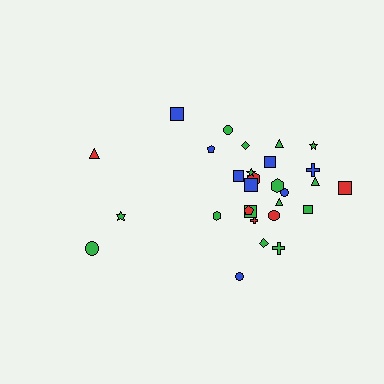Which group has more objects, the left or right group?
The right group.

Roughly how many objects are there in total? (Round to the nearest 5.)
Roughly 30 objects in total.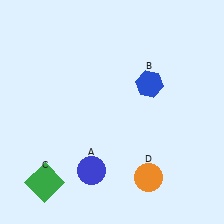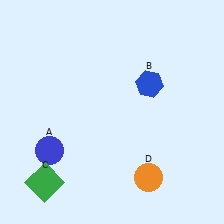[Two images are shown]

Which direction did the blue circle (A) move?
The blue circle (A) moved left.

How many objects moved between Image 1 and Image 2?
1 object moved between the two images.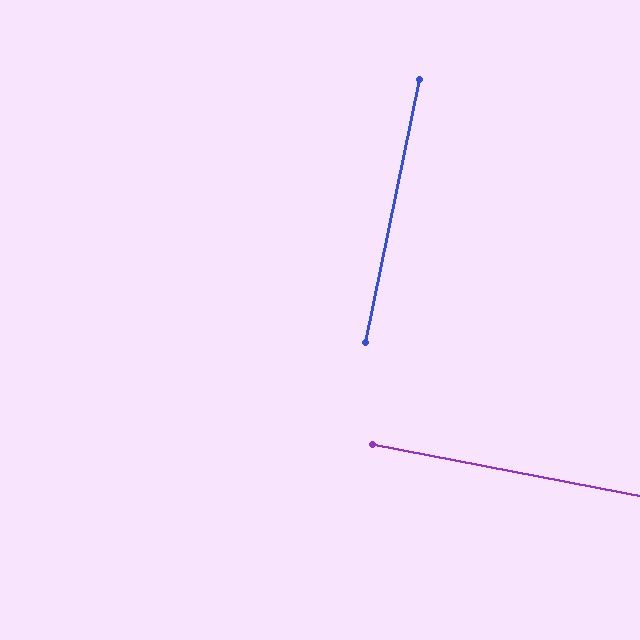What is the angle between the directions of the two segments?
Approximately 89 degrees.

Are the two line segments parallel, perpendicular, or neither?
Perpendicular — they meet at approximately 89°.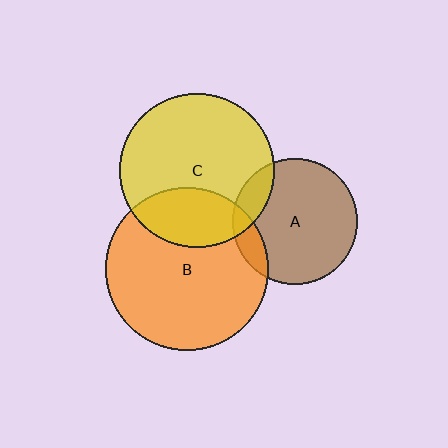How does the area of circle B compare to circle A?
Approximately 1.7 times.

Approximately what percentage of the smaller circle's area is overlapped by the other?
Approximately 10%.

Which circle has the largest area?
Circle B (orange).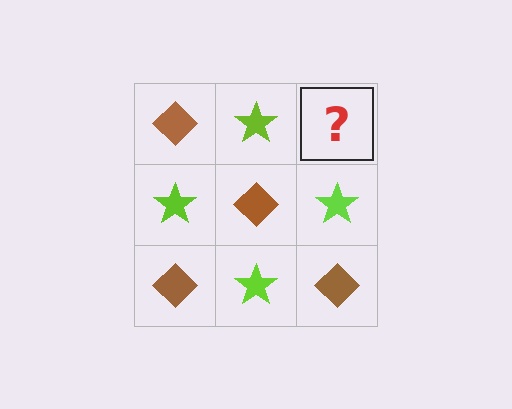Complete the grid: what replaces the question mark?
The question mark should be replaced with a brown diamond.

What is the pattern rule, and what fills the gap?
The rule is that it alternates brown diamond and lime star in a checkerboard pattern. The gap should be filled with a brown diamond.